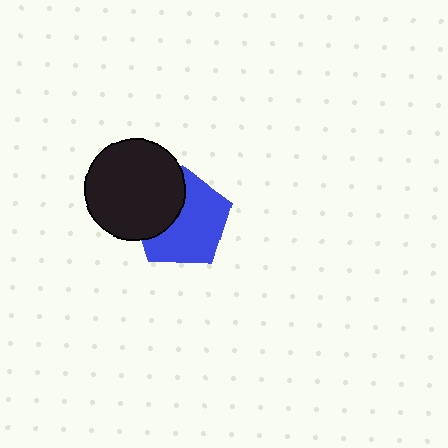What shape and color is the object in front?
The object in front is a black circle.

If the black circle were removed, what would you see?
You would see the complete blue pentagon.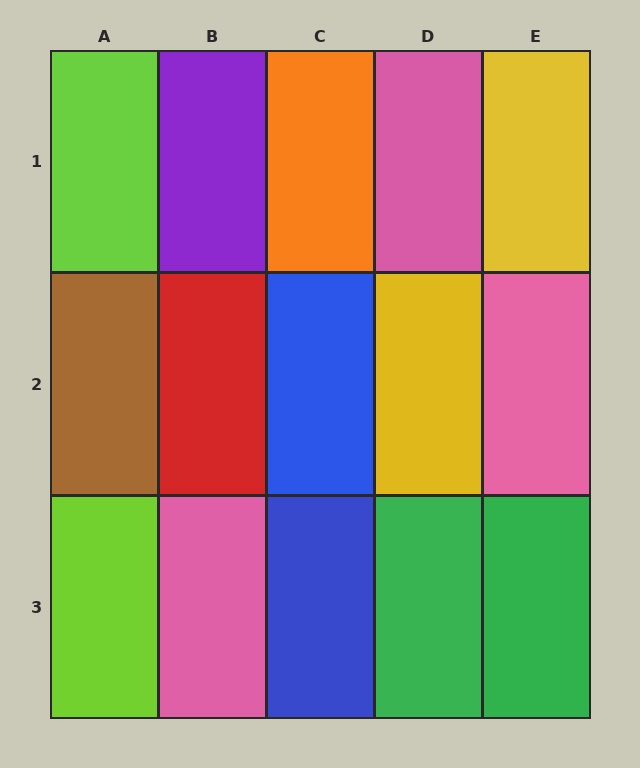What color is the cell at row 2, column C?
Blue.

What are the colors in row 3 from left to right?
Lime, pink, blue, green, green.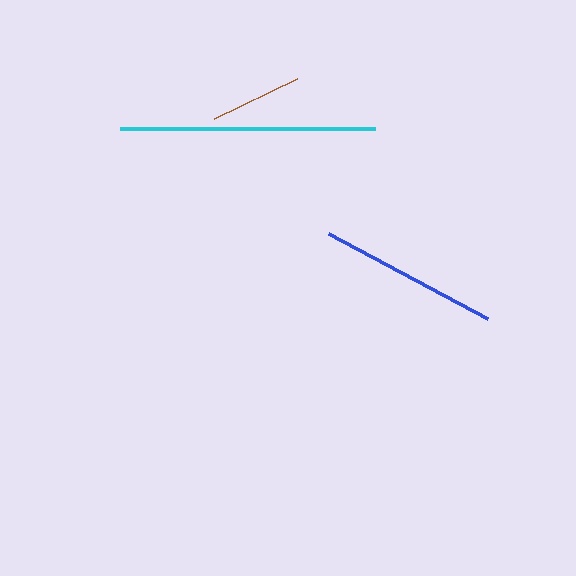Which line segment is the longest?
The cyan line is the longest at approximately 255 pixels.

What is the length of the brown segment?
The brown segment is approximately 91 pixels long.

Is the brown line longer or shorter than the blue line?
The blue line is longer than the brown line.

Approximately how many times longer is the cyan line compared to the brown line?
The cyan line is approximately 2.8 times the length of the brown line.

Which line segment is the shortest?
The brown line is the shortest at approximately 91 pixels.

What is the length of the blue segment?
The blue segment is approximately 180 pixels long.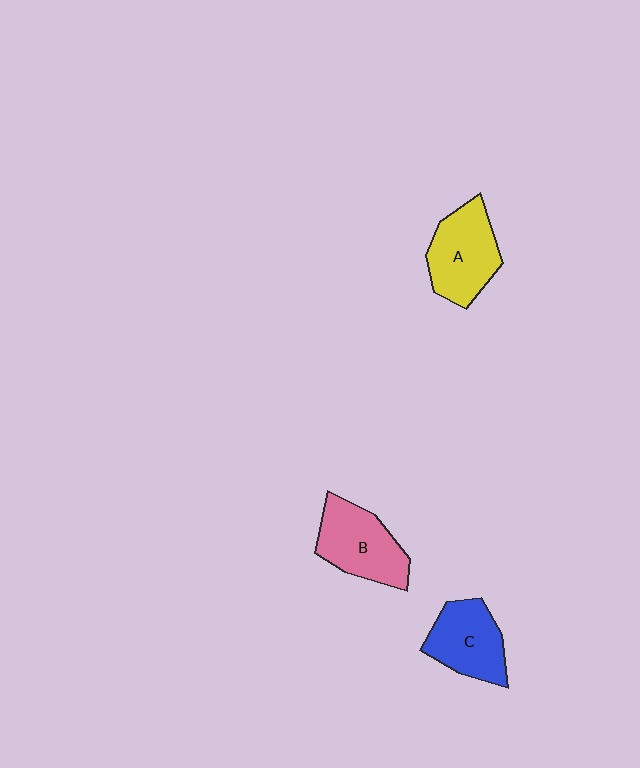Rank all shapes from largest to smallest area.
From largest to smallest: A (yellow), B (pink), C (blue).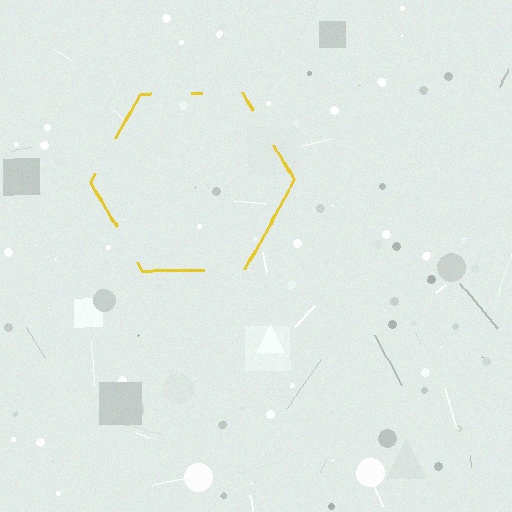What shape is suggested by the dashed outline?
The dashed outline suggests a hexagon.